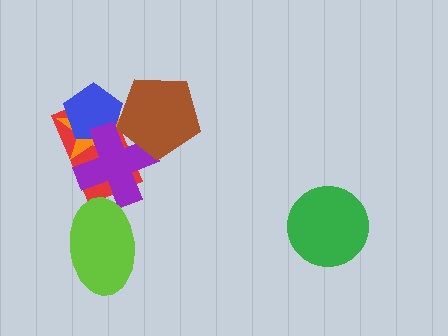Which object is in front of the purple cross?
The brown pentagon is in front of the purple cross.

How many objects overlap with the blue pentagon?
4 objects overlap with the blue pentagon.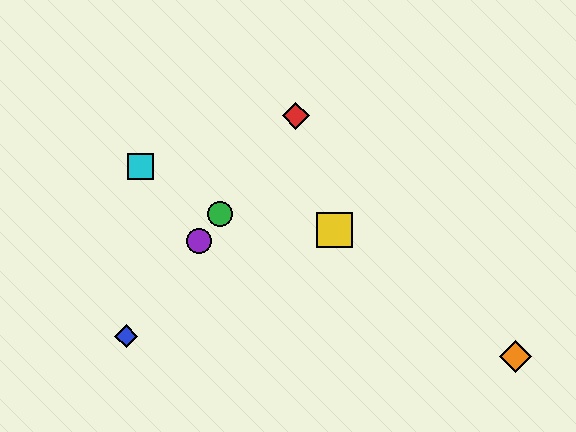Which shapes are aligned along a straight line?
The red diamond, the blue diamond, the green circle, the purple circle are aligned along a straight line.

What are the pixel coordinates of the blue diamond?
The blue diamond is at (126, 336).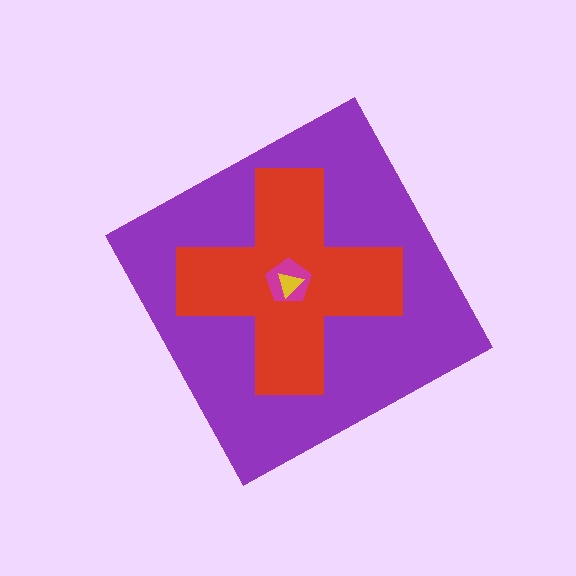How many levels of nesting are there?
4.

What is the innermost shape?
The yellow triangle.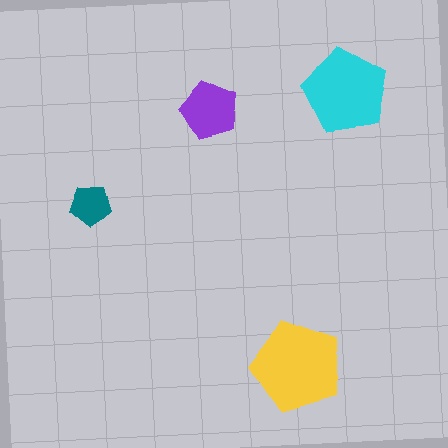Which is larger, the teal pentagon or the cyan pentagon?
The cyan one.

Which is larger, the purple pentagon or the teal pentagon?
The purple one.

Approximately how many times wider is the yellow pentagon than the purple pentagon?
About 1.5 times wider.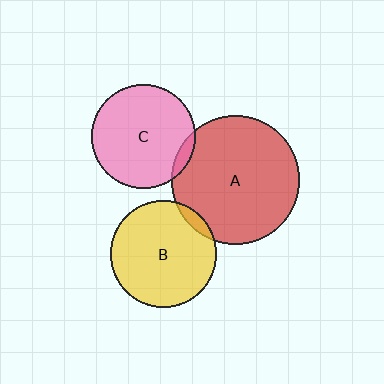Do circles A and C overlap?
Yes.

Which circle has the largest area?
Circle A (red).